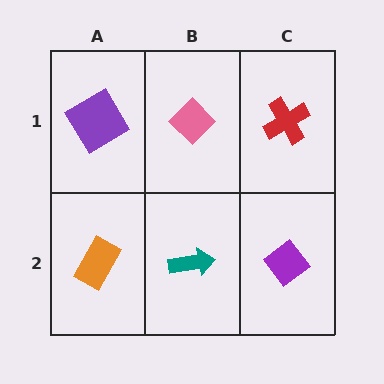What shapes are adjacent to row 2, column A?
A purple diamond (row 1, column A), a teal arrow (row 2, column B).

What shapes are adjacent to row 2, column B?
A pink diamond (row 1, column B), an orange rectangle (row 2, column A), a purple diamond (row 2, column C).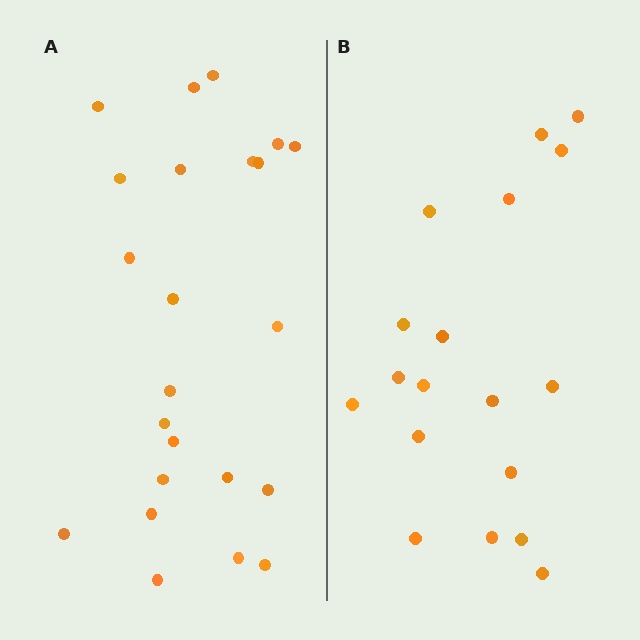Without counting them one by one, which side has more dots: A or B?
Region A (the left region) has more dots.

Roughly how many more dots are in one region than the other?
Region A has about 5 more dots than region B.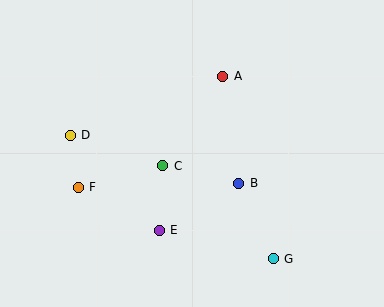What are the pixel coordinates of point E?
Point E is at (159, 230).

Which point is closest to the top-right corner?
Point A is closest to the top-right corner.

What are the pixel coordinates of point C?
Point C is at (163, 166).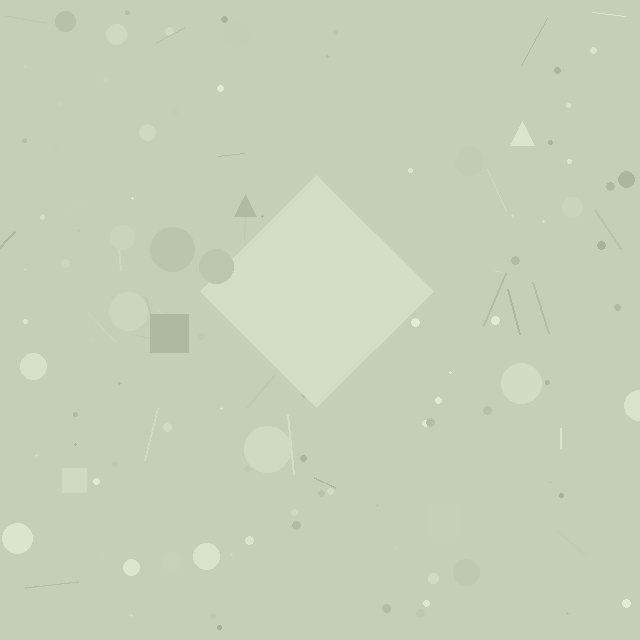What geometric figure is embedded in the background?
A diamond is embedded in the background.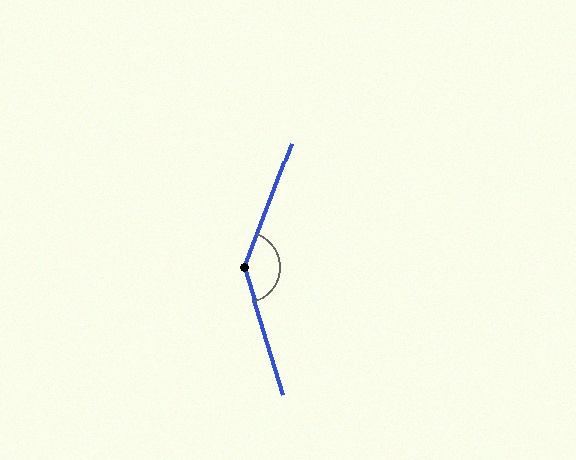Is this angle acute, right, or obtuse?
It is obtuse.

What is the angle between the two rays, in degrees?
Approximately 142 degrees.